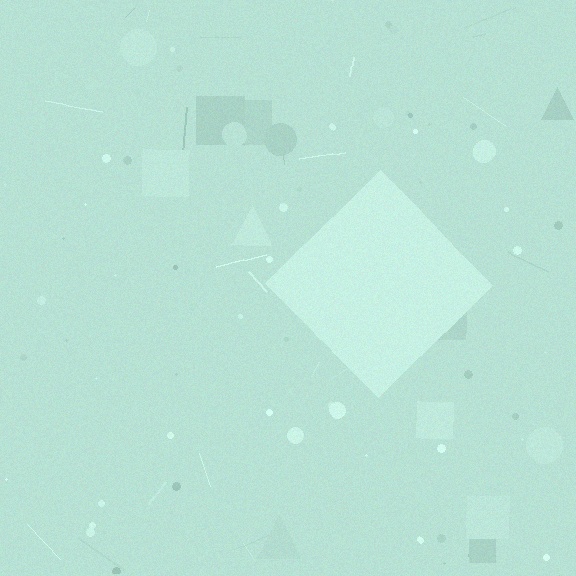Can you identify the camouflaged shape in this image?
The camouflaged shape is a diamond.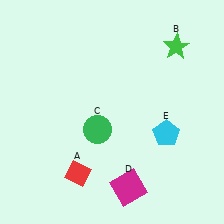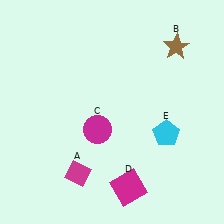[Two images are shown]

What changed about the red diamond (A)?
In Image 1, A is red. In Image 2, it changed to magenta.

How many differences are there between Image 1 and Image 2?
There are 3 differences between the two images.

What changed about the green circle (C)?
In Image 1, C is green. In Image 2, it changed to magenta.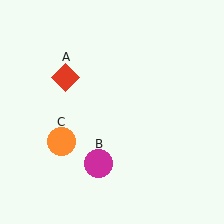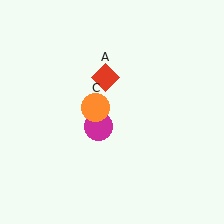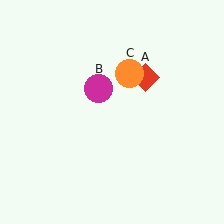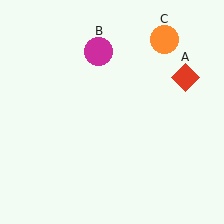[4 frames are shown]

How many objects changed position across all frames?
3 objects changed position: red diamond (object A), magenta circle (object B), orange circle (object C).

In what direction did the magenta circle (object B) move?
The magenta circle (object B) moved up.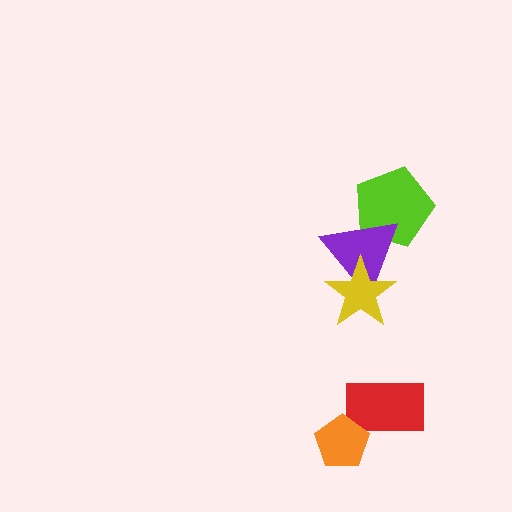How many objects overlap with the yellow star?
1 object overlaps with the yellow star.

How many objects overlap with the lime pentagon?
1 object overlaps with the lime pentagon.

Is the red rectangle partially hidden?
Yes, it is partially covered by another shape.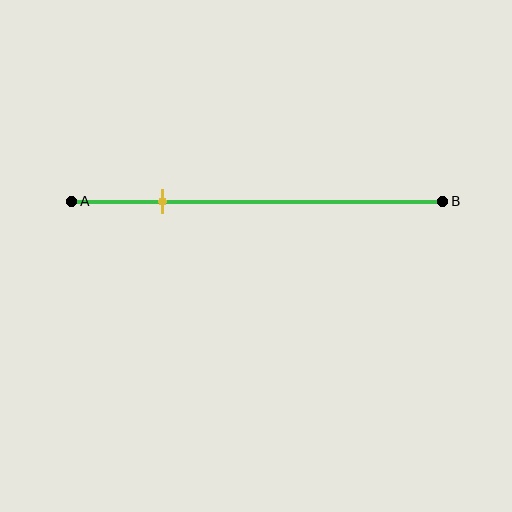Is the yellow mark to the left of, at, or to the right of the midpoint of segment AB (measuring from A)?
The yellow mark is to the left of the midpoint of segment AB.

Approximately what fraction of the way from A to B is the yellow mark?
The yellow mark is approximately 25% of the way from A to B.